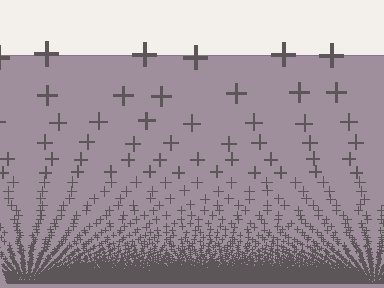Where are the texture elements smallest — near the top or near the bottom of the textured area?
Near the bottom.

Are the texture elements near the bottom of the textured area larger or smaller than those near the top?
Smaller. The gradient is inverted — elements near the bottom are smaller and denser.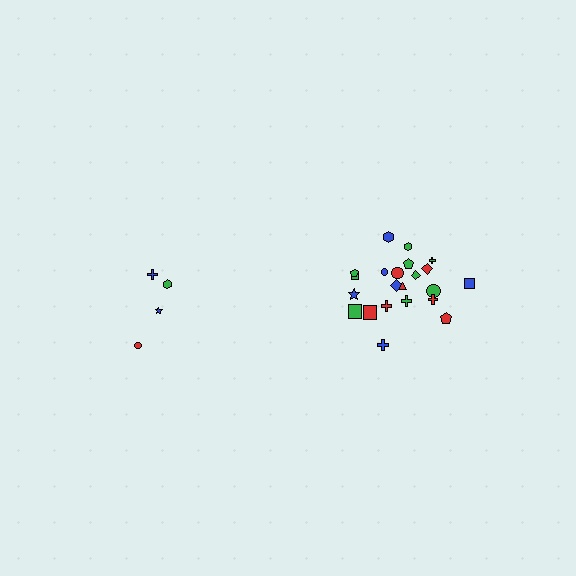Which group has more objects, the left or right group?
The right group.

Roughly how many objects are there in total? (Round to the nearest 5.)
Roughly 25 objects in total.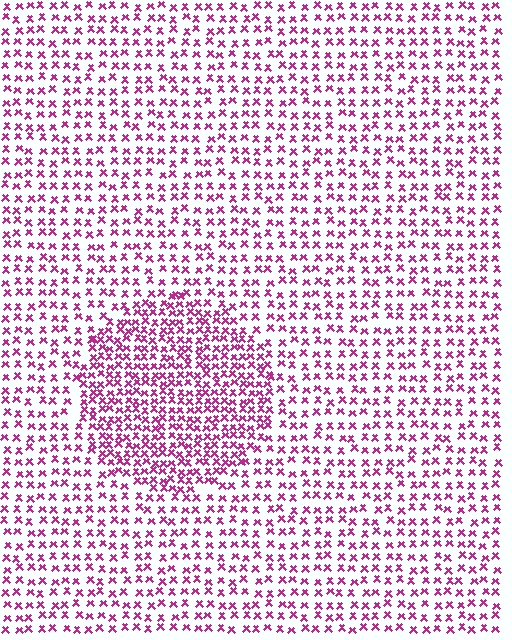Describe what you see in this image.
The image contains small magenta elements arranged at two different densities. A circle-shaped region is visible where the elements are more densely packed than the surrounding area.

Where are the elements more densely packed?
The elements are more densely packed inside the circle boundary.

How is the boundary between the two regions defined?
The boundary is defined by a change in element density (approximately 1.8x ratio). All elements are the same color, size, and shape.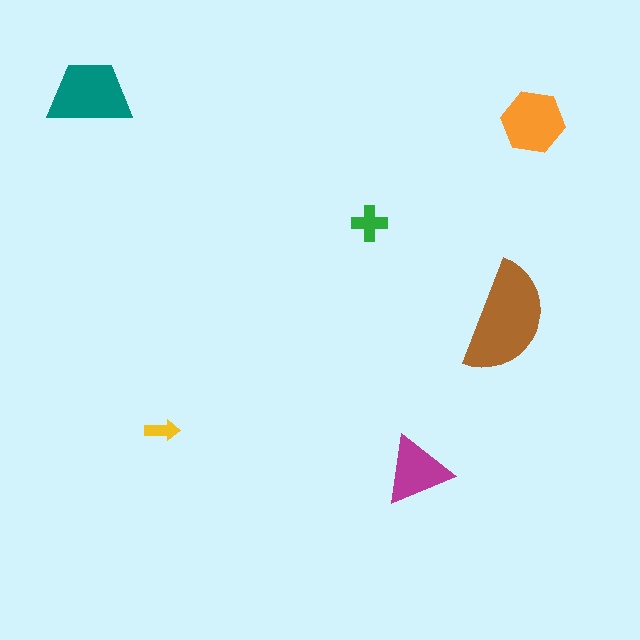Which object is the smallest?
The yellow arrow.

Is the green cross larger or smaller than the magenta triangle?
Smaller.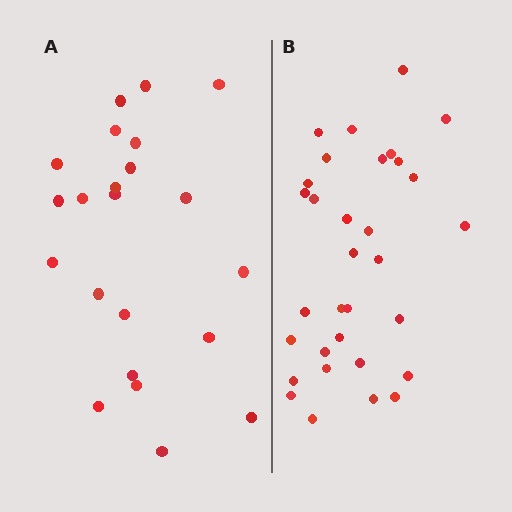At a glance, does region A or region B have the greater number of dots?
Region B (the right region) has more dots.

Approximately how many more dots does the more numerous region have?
Region B has roughly 10 or so more dots than region A.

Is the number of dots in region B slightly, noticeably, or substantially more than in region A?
Region B has substantially more. The ratio is roughly 1.5 to 1.